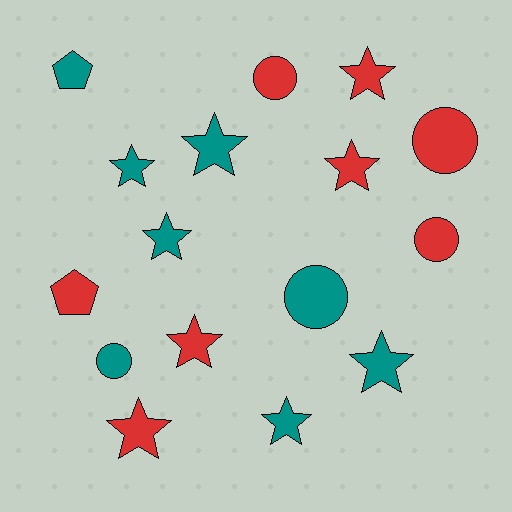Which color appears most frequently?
Red, with 8 objects.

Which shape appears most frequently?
Star, with 9 objects.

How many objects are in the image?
There are 16 objects.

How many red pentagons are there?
There is 1 red pentagon.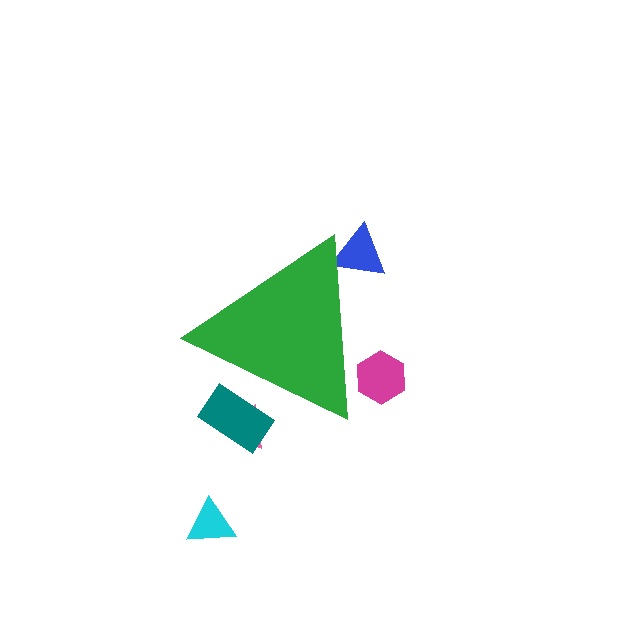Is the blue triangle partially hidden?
Yes, the blue triangle is partially hidden behind the green triangle.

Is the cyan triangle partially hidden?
No, the cyan triangle is fully visible.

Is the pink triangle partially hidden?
Yes, the pink triangle is partially hidden behind the green triangle.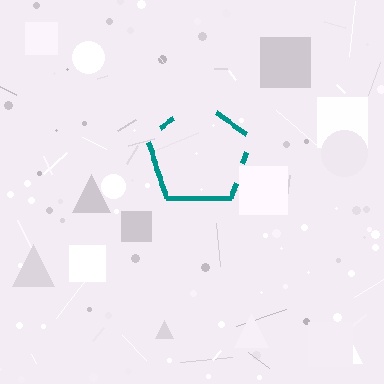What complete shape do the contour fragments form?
The contour fragments form a pentagon.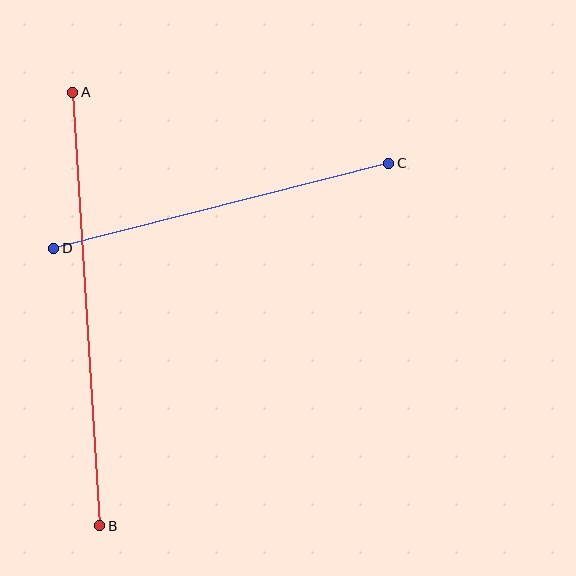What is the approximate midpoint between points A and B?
The midpoint is at approximately (86, 309) pixels.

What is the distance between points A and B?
The distance is approximately 434 pixels.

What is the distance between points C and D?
The distance is approximately 346 pixels.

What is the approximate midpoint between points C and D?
The midpoint is at approximately (221, 206) pixels.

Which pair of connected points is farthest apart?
Points A and B are farthest apart.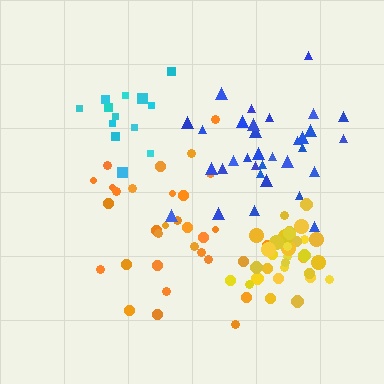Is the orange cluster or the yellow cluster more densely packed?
Yellow.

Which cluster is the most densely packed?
Yellow.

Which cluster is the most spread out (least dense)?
Orange.